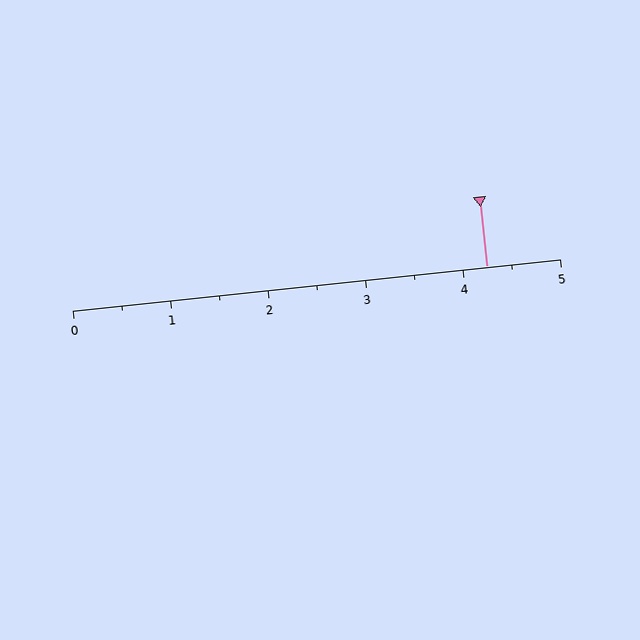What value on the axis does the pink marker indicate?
The marker indicates approximately 4.2.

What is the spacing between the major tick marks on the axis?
The major ticks are spaced 1 apart.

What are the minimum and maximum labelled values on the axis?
The axis runs from 0 to 5.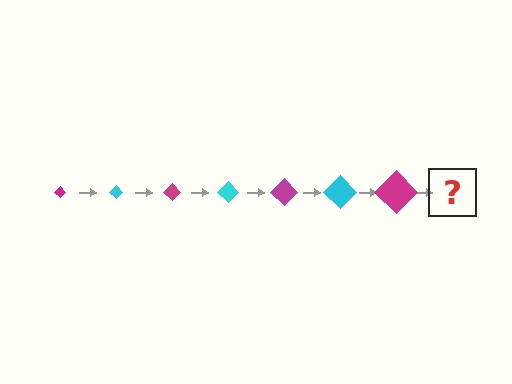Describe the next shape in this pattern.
It should be a cyan diamond, larger than the previous one.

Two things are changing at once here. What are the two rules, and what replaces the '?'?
The two rules are that the diamond grows larger each step and the color cycles through magenta and cyan. The '?' should be a cyan diamond, larger than the previous one.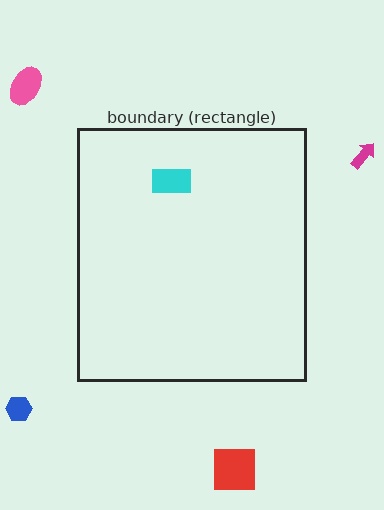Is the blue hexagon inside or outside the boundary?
Outside.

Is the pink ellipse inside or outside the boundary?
Outside.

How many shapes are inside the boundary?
1 inside, 4 outside.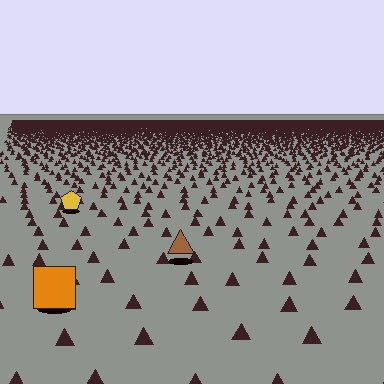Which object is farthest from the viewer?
The yellow pentagon is farthest from the viewer. It appears smaller and the ground texture around it is denser.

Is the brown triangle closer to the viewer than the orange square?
No. The orange square is closer — you can tell from the texture gradient: the ground texture is coarser near it.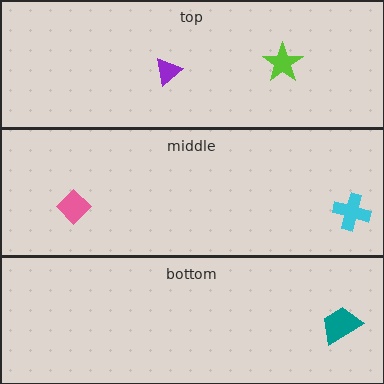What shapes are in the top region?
The lime star, the purple triangle.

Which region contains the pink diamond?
The middle region.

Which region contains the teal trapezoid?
The bottom region.